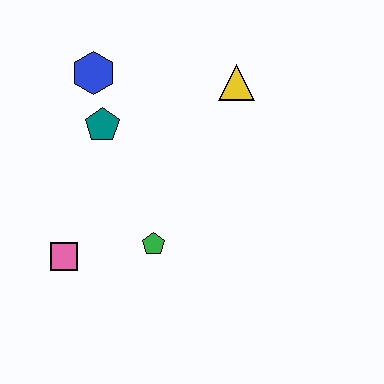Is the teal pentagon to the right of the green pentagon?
No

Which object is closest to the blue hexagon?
The teal pentagon is closest to the blue hexagon.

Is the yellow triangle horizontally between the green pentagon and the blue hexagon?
No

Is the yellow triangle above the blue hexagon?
No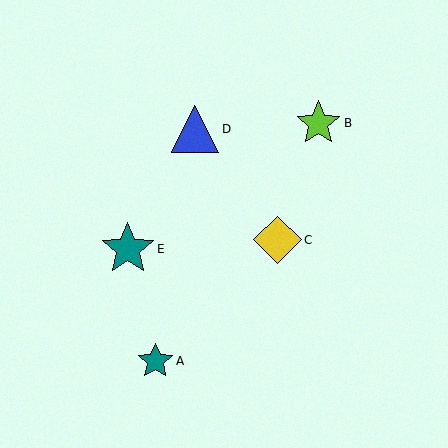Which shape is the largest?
The teal star (labeled E) is the largest.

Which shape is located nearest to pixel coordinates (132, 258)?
The teal star (labeled E) at (128, 249) is nearest to that location.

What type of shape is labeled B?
Shape B is a lime star.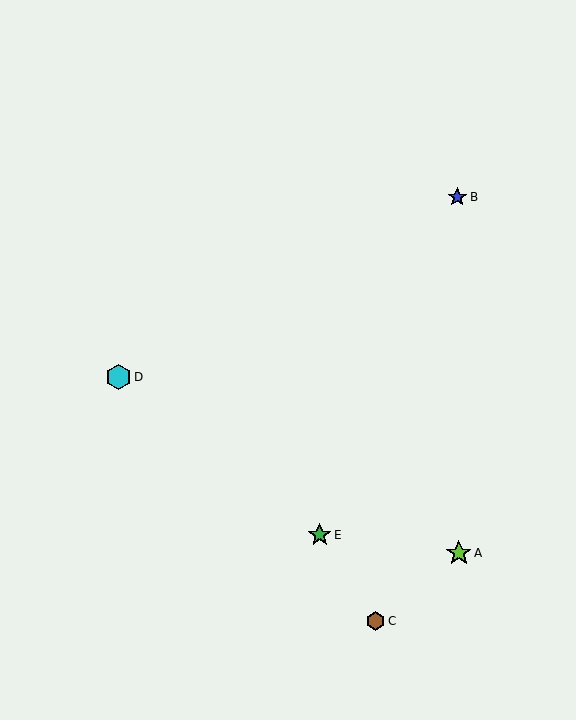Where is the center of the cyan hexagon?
The center of the cyan hexagon is at (119, 377).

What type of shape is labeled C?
Shape C is a brown hexagon.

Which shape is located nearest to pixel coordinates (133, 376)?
The cyan hexagon (labeled D) at (119, 377) is nearest to that location.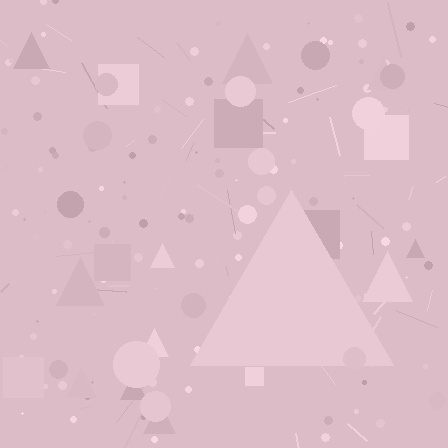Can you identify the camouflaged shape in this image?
The camouflaged shape is a triangle.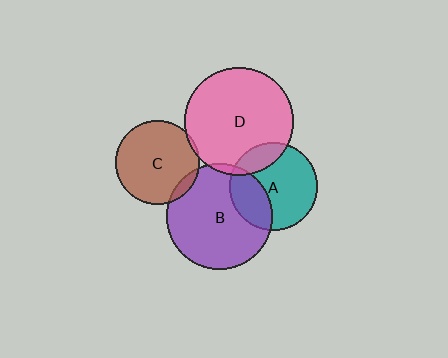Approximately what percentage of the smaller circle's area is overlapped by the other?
Approximately 5%.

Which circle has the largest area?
Circle D (pink).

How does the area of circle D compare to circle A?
Approximately 1.5 times.